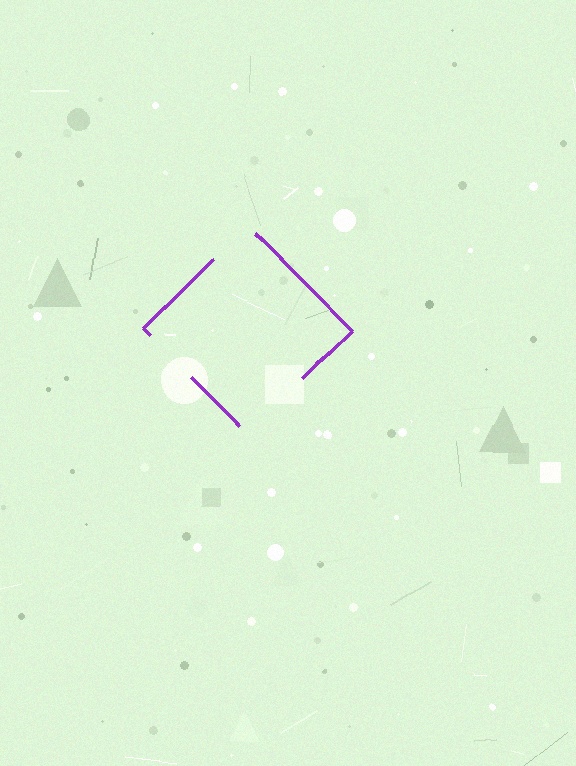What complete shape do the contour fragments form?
The contour fragments form a diamond.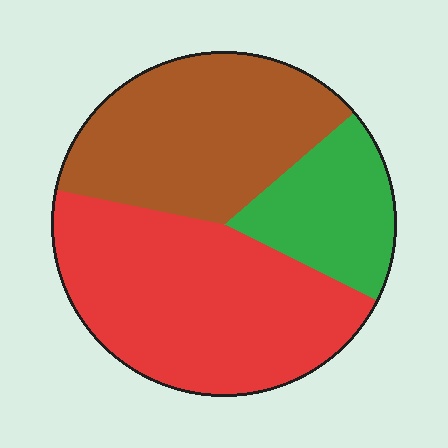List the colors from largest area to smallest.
From largest to smallest: red, brown, green.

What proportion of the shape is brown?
Brown covers roughly 35% of the shape.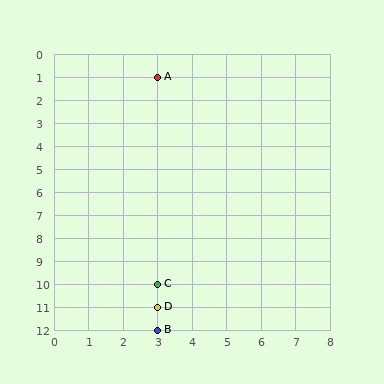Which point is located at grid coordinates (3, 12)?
Point B is at (3, 12).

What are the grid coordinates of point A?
Point A is at grid coordinates (3, 1).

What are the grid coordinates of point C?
Point C is at grid coordinates (3, 10).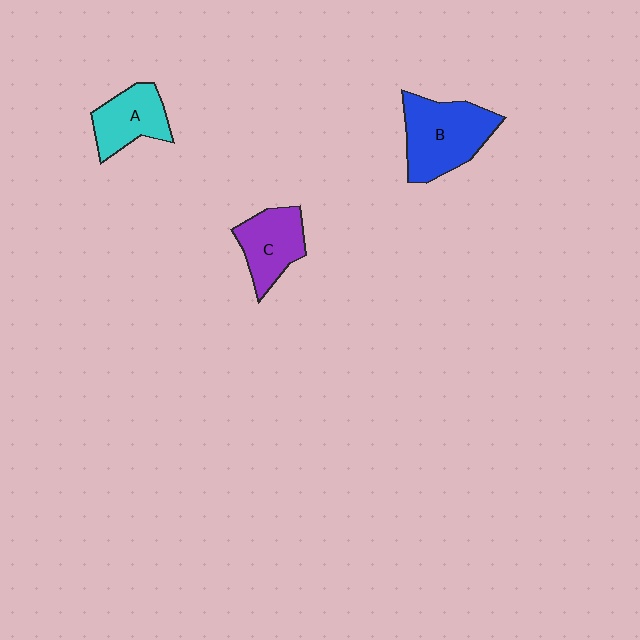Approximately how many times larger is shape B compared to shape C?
Approximately 1.4 times.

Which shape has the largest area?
Shape B (blue).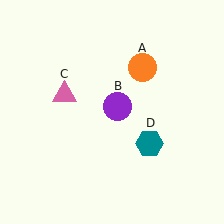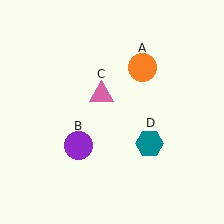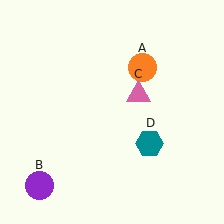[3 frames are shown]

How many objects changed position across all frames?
2 objects changed position: purple circle (object B), pink triangle (object C).